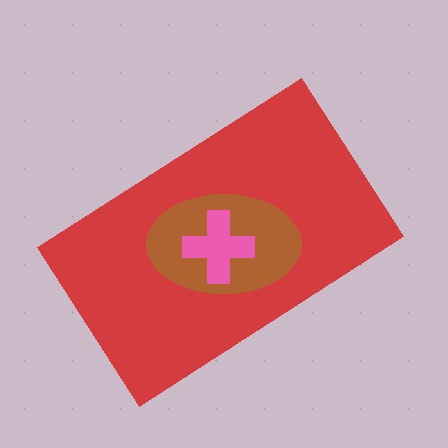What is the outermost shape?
The red rectangle.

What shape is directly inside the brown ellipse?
The pink cross.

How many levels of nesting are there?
3.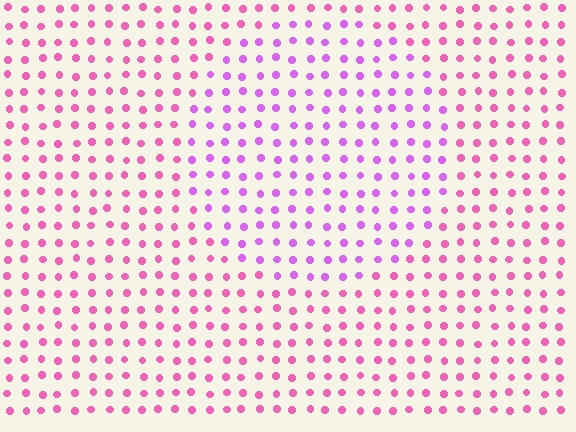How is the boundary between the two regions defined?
The boundary is defined purely by a slight shift in hue (about 34 degrees). Spacing, size, and orientation are identical on both sides.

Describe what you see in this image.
The image is filled with small pink elements in a uniform arrangement. A circle-shaped region is visible where the elements are tinted to a slightly different hue, forming a subtle color boundary.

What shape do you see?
I see a circle.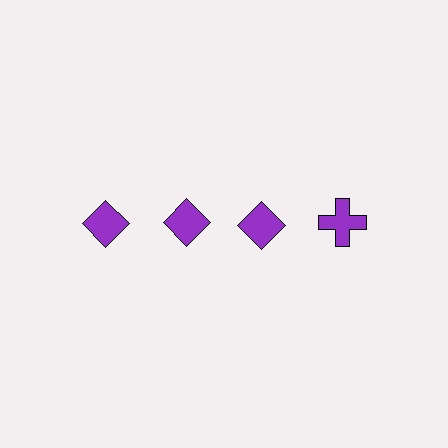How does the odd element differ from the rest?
It has a different shape: cross instead of diamond.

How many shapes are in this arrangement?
There are 4 shapes arranged in a grid pattern.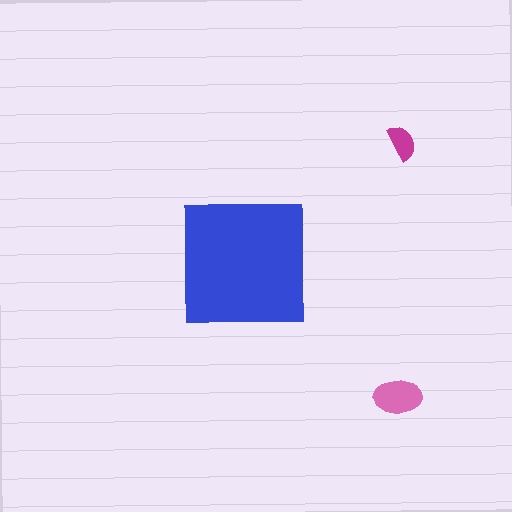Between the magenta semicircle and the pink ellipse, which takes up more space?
The pink ellipse.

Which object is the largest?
The blue square.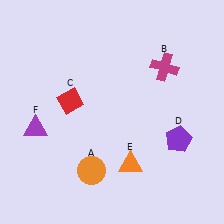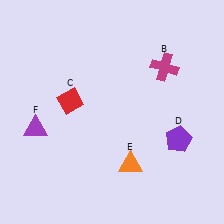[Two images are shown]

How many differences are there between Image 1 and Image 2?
There is 1 difference between the two images.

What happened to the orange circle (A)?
The orange circle (A) was removed in Image 2. It was in the bottom-left area of Image 1.